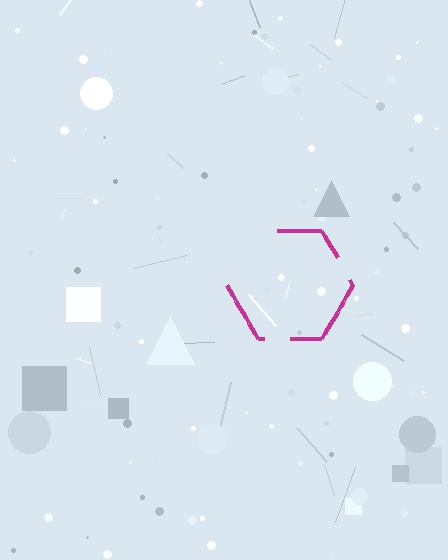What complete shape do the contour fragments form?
The contour fragments form a hexagon.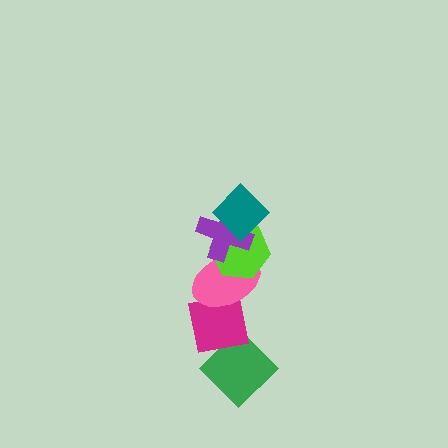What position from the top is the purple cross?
The purple cross is 2nd from the top.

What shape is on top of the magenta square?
The pink ellipse is on top of the magenta square.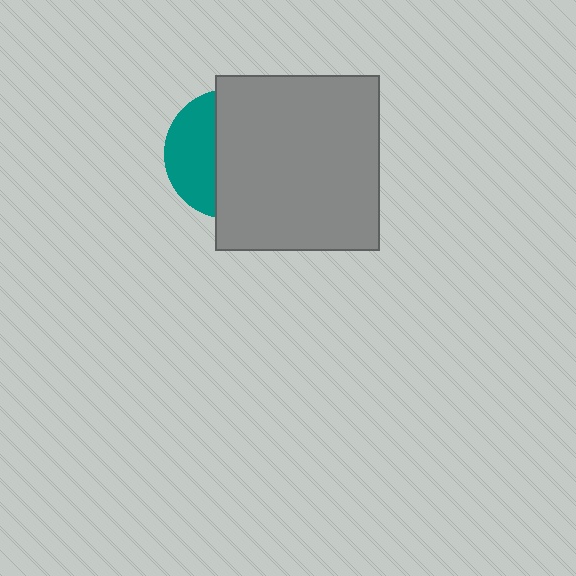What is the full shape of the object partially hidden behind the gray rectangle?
The partially hidden object is a teal circle.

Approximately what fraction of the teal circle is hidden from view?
Roughly 63% of the teal circle is hidden behind the gray rectangle.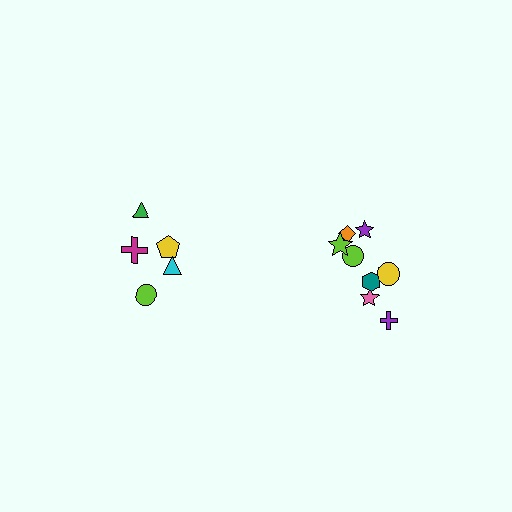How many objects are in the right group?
There are 8 objects.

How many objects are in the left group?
There are 5 objects.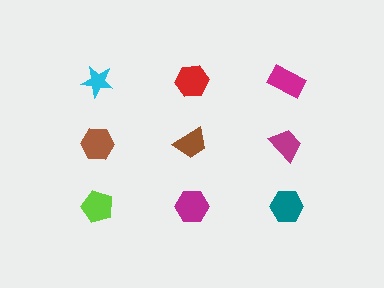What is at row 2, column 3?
A magenta trapezoid.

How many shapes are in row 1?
3 shapes.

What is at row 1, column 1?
A cyan star.